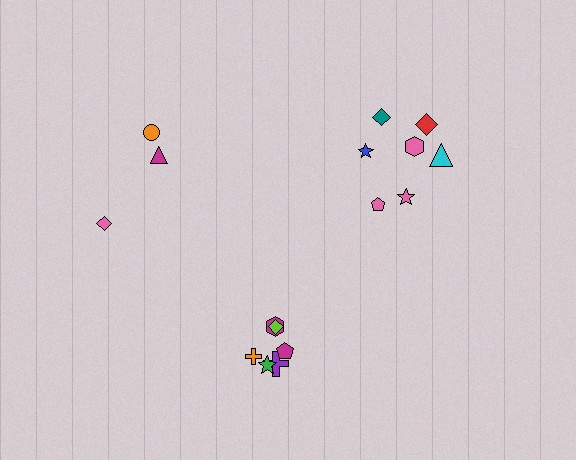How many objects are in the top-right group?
There are 7 objects.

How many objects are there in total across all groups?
There are 16 objects.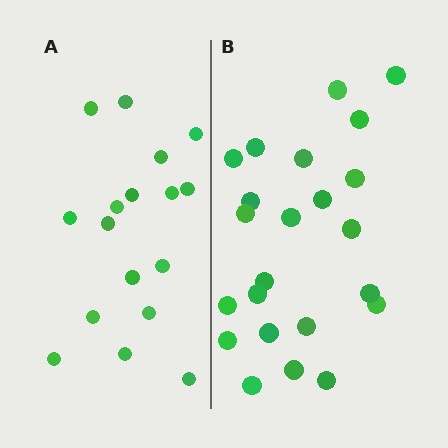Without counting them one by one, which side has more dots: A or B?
Region B (the right region) has more dots.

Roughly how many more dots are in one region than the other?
Region B has about 6 more dots than region A.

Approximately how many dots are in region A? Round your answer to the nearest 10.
About 20 dots. (The exact count is 17, which rounds to 20.)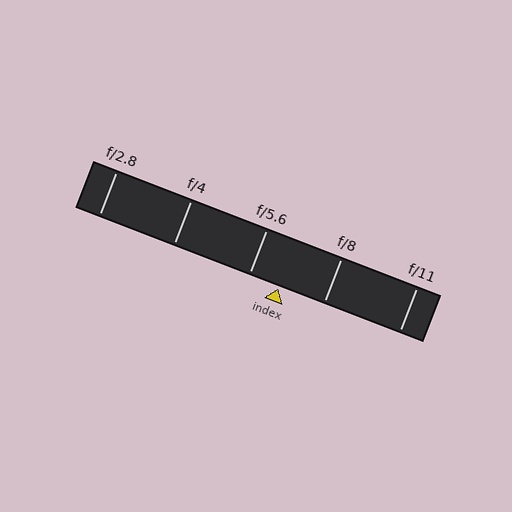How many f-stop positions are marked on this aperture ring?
There are 5 f-stop positions marked.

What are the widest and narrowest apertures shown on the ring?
The widest aperture shown is f/2.8 and the narrowest is f/11.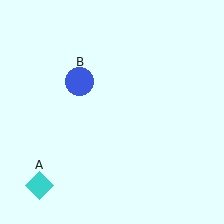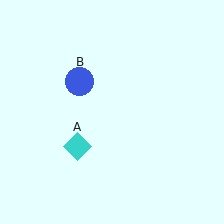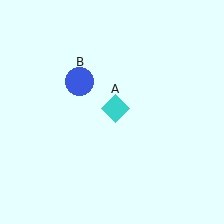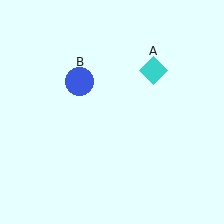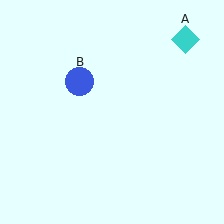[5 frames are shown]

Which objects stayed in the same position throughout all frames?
Blue circle (object B) remained stationary.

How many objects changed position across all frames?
1 object changed position: cyan diamond (object A).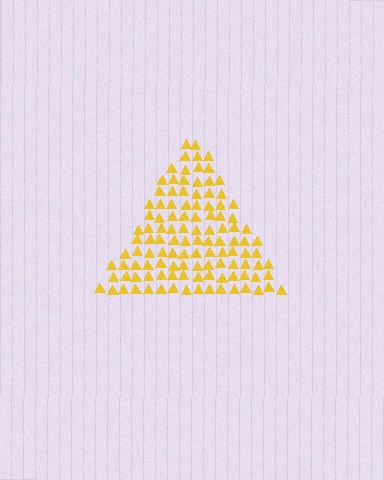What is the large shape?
The large shape is a triangle.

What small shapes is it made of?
It is made of small triangles.